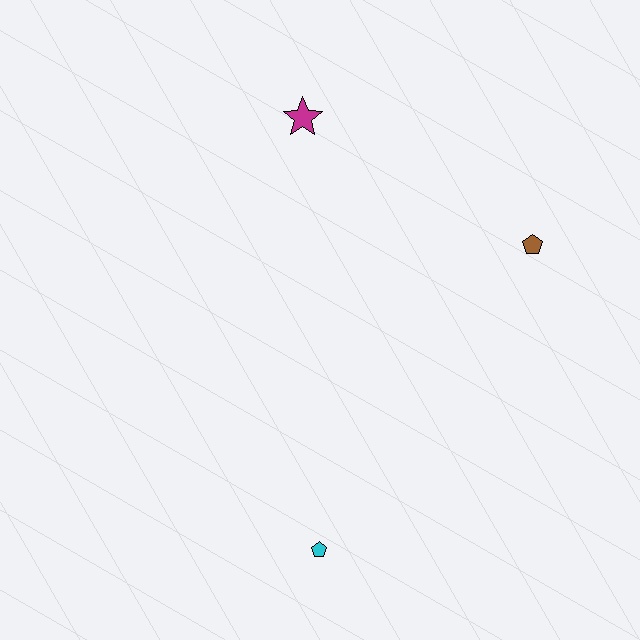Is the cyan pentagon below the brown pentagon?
Yes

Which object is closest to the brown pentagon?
The magenta star is closest to the brown pentagon.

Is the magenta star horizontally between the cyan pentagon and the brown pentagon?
No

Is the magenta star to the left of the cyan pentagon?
Yes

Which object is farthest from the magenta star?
The cyan pentagon is farthest from the magenta star.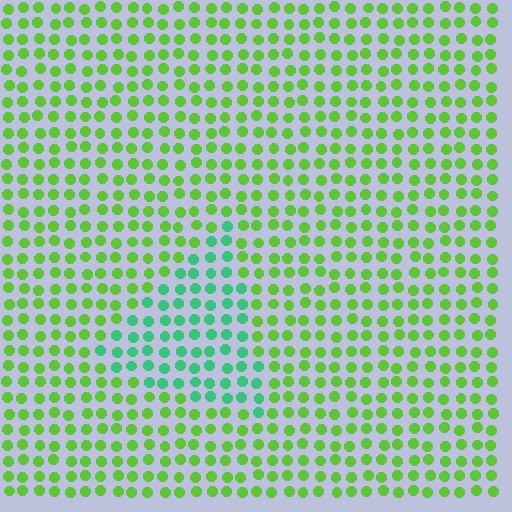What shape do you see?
I see a triangle.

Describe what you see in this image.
The image is filled with small lime elements in a uniform arrangement. A triangle-shaped region is visible where the elements are tinted to a slightly different hue, forming a subtle color boundary.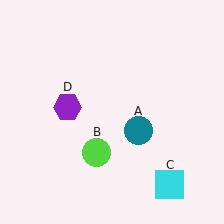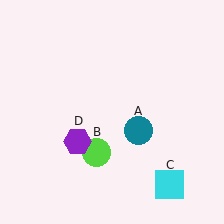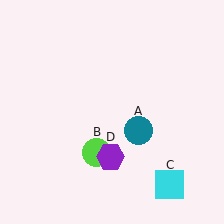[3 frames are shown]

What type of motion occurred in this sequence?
The purple hexagon (object D) rotated counterclockwise around the center of the scene.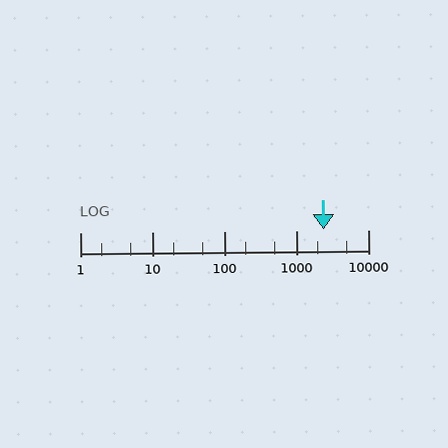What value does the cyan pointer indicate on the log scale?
The pointer indicates approximately 2400.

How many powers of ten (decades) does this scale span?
The scale spans 4 decades, from 1 to 10000.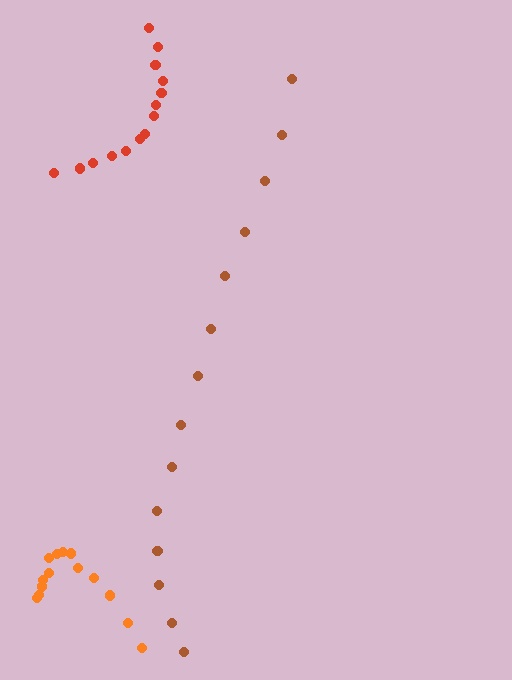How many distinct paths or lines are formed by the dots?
There are 3 distinct paths.